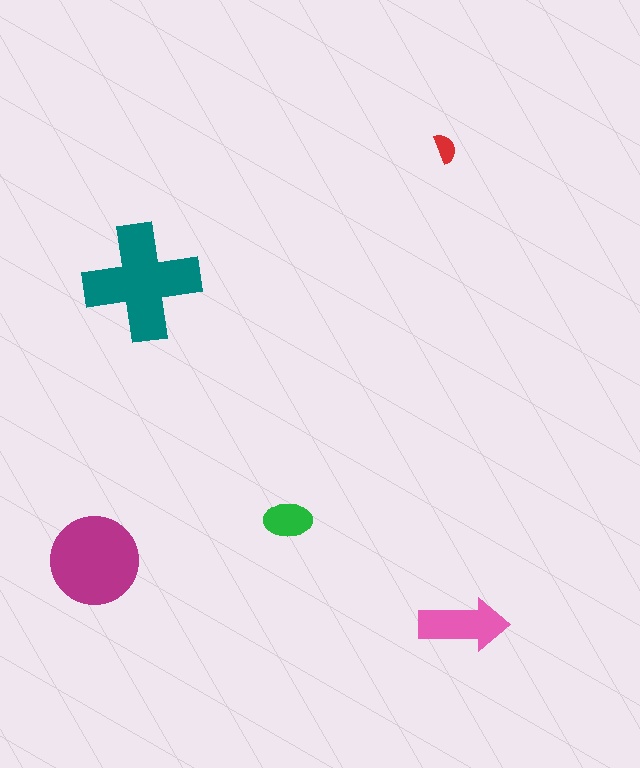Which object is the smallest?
The red semicircle.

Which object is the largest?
The teal cross.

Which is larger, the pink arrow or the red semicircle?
The pink arrow.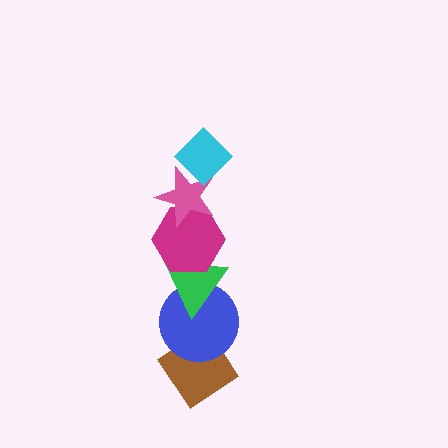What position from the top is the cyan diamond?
The cyan diamond is 1st from the top.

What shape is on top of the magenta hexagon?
The pink star is on top of the magenta hexagon.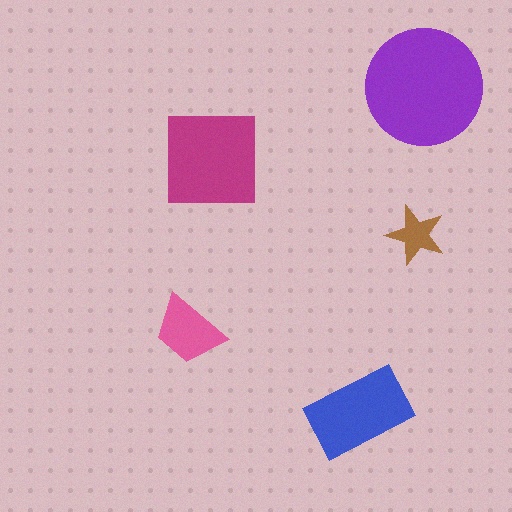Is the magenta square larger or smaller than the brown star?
Larger.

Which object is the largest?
The purple circle.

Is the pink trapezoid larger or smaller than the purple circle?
Smaller.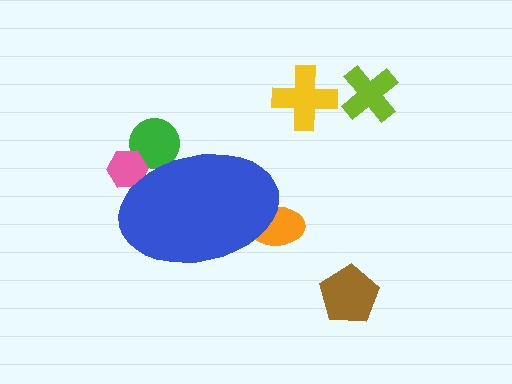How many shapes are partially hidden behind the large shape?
3 shapes are partially hidden.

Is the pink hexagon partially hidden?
Yes, the pink hexagon is partially hidden behind the blue ellipse.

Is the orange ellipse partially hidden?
Yes, the orange ellipse is partially hidden behind the blue ellipse.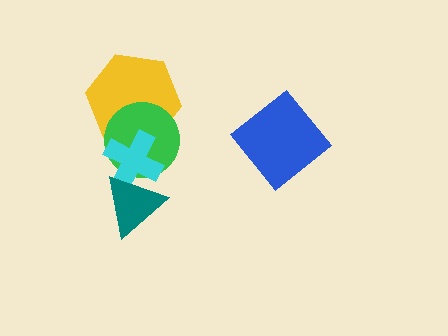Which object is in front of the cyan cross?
The teal triangle is in front of the cyan cross.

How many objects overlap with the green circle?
3 objects overlap with the green circle.